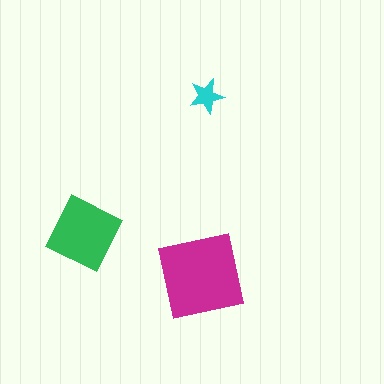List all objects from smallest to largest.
The cyan star, the green diamond, the magenta square.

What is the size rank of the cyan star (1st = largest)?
3rd.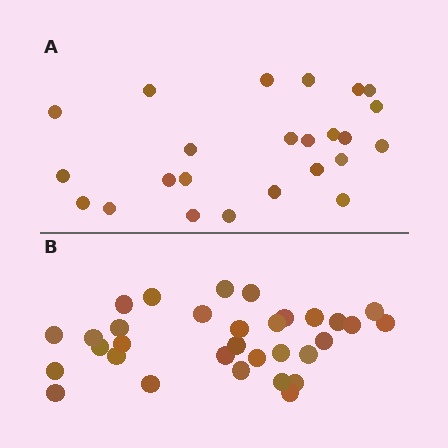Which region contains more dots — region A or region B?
Region B (the bottom region) has more dots.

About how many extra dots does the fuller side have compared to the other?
Region B has roughly 8 or so more dots than region A.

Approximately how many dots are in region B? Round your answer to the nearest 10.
About 30 dots. (The exact count is 32, which rounds to 30.)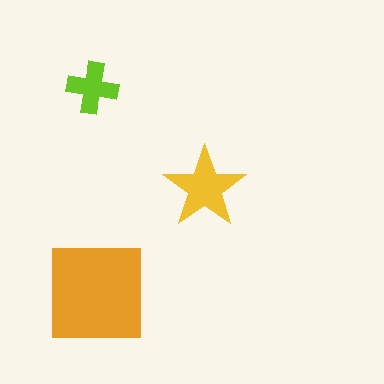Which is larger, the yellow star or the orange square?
The orange square.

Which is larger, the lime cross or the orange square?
The orange square.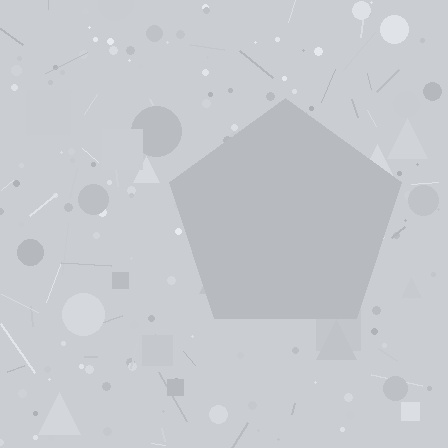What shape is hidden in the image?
A pentagon is hidden in the image.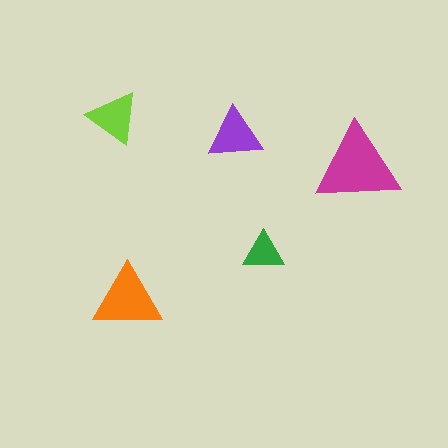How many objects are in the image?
There are 5 objects in the image.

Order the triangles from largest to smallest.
the magenta one, the orange one, the purple one, the lime one, the green one.